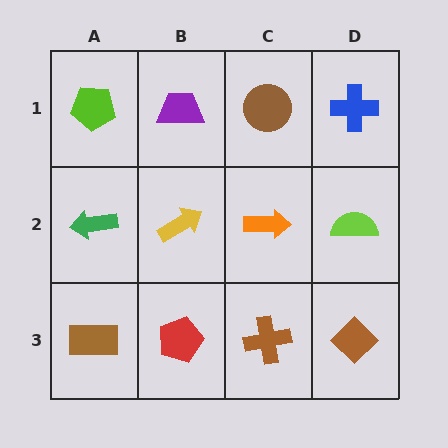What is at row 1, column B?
A purple trapezoid.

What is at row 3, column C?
A brown cross.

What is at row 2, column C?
An orange arrow.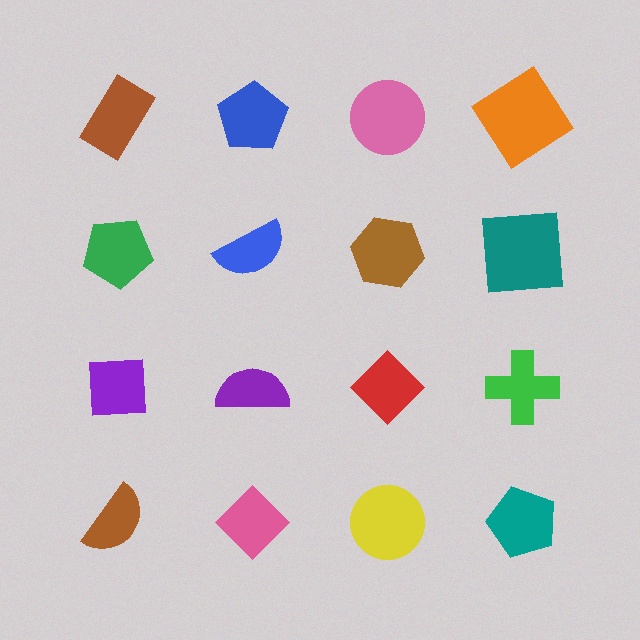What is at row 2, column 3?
A brown hexagon.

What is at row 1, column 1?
A brown rectangle.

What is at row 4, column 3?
A yellow circle.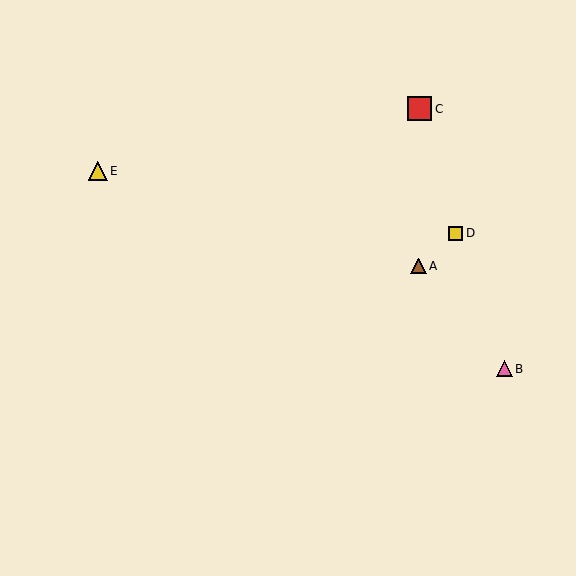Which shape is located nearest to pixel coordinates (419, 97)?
The red square (labeled C) at (420, 109) is nearest to that location.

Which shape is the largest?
The red square (labeled C) is the largest.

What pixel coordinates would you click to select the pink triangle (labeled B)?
Click at (504, 369) to select the pink triangle B.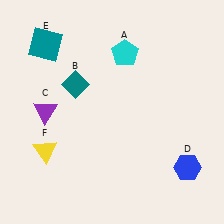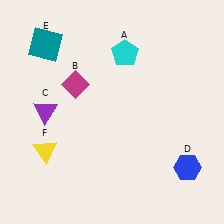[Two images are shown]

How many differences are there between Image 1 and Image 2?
There is 1 difference between the two images.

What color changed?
The diamond (B) changed from teal in Image 1 to magenta in Image 2.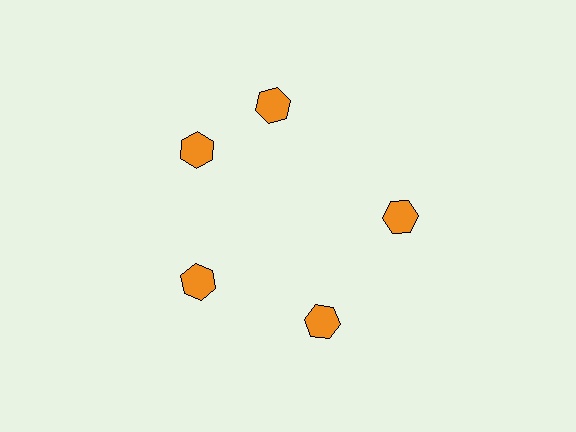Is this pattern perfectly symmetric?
No. The 5 orange hexagons are arranged in a ring, but one element near the 1 o'clock position is rotated out of alignment along the ring, breaking the 5-fold rotational symmetry.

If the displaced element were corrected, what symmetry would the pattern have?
It would have 5-fold rotational symmetry — the pattern would map onto itself every 72 degrees.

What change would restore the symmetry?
The symmetry would be restored by rotating it back into even spacing with its neighbors so that all 5 hexagons sit at equal angles and equal distance from the center.